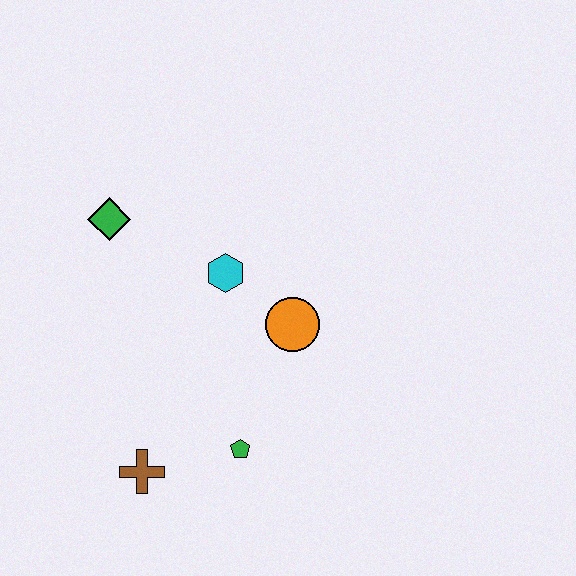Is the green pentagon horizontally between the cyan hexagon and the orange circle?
Yes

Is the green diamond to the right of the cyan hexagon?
No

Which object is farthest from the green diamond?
The green pentagon is farthest from the green diamond.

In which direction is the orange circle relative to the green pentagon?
The orange circle is above the green pentagon.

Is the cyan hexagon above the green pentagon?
Yes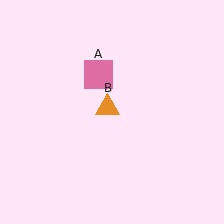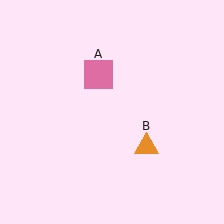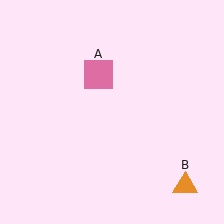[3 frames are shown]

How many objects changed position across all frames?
1 object changed position: orange triangle (object B).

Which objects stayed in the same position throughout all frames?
Pink square (object A) remained stationary.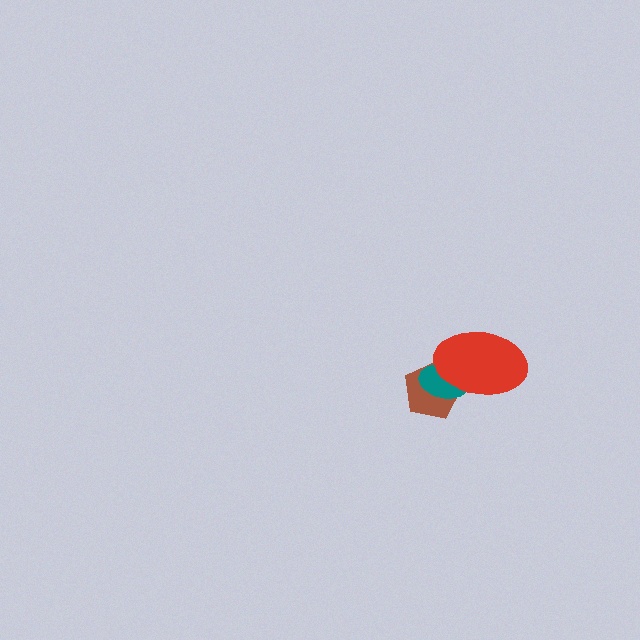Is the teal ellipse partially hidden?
Yes, it is partially covered by another shape.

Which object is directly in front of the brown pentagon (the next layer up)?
The teal ellipse is directly in front of the brown pentagon.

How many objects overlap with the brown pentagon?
2 objects overlap with the brown pentagon.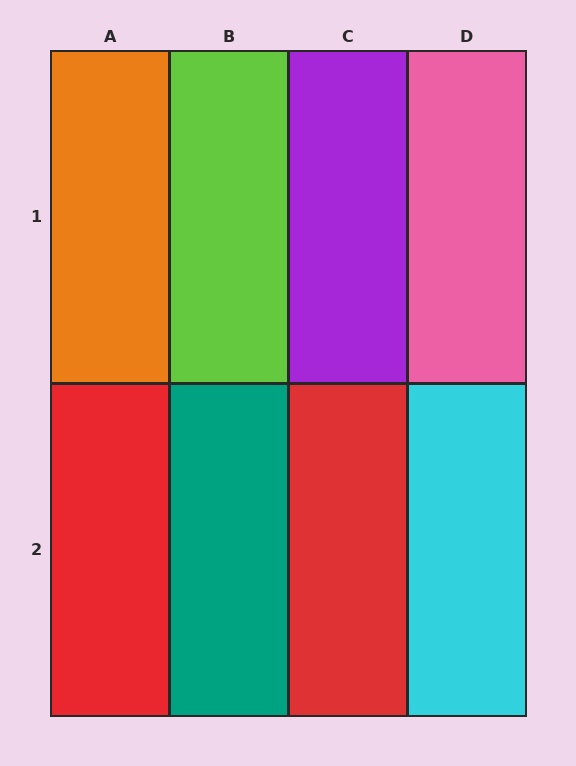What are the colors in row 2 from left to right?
Red, teal, red, cyan.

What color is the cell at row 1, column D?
Pink.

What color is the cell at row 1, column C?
Purple.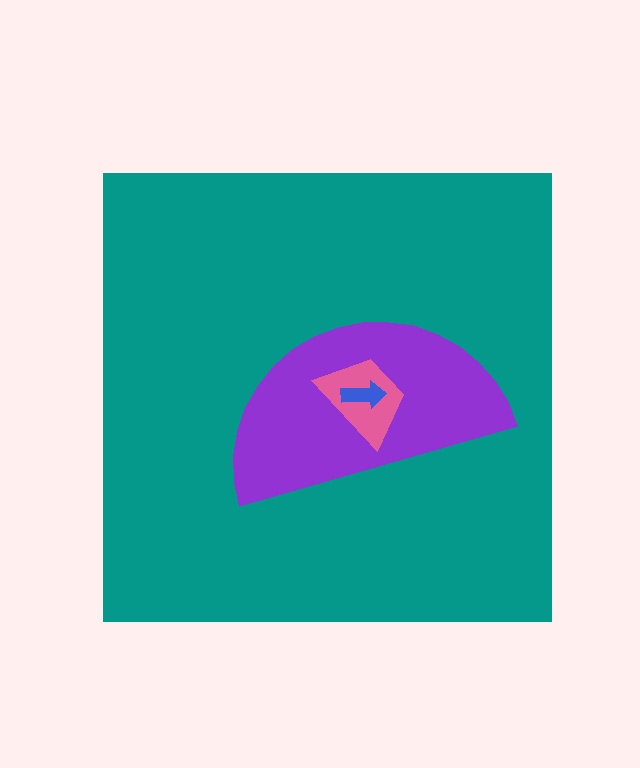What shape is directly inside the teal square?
The purple semicircle.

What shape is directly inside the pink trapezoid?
The blue arrow.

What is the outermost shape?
The teal square.